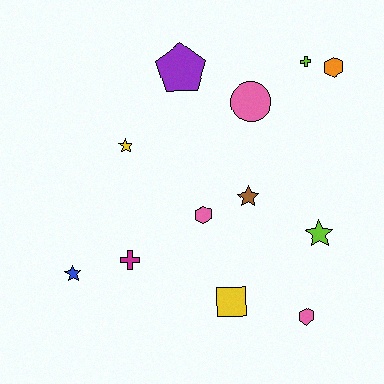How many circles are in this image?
There is 1 circle.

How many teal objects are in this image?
There are no teal objects.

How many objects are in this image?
There are 12 objects.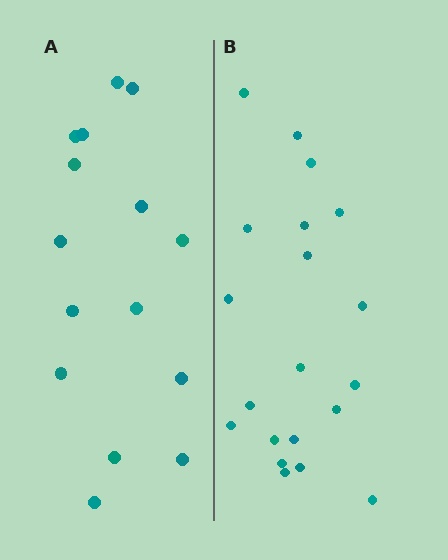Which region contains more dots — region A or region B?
Region B (the right region) has more dots.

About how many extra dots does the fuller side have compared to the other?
Region B has about 5 more dots than region A.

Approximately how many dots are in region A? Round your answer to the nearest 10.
About 20 dots. (The exact count is 15, which rounds to 20.)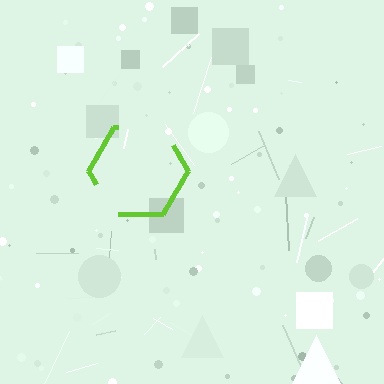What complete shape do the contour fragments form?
The contour fragments form a hexagon.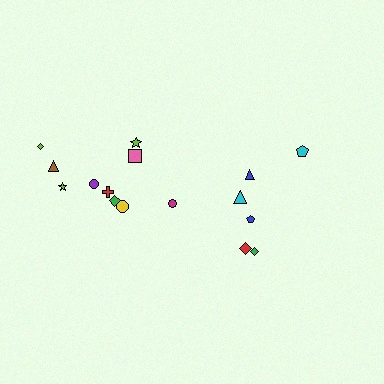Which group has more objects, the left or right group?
The left group.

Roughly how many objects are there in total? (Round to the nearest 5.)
Roughly 15 objects in total.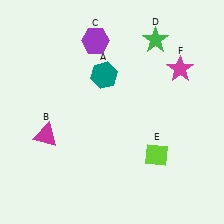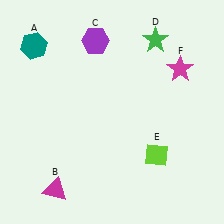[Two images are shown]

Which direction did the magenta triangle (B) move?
The magenta triangle (B) moved down.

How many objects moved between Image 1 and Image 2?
2 objects moved between the two images.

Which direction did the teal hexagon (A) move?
The teal hexagon (A) moved left.